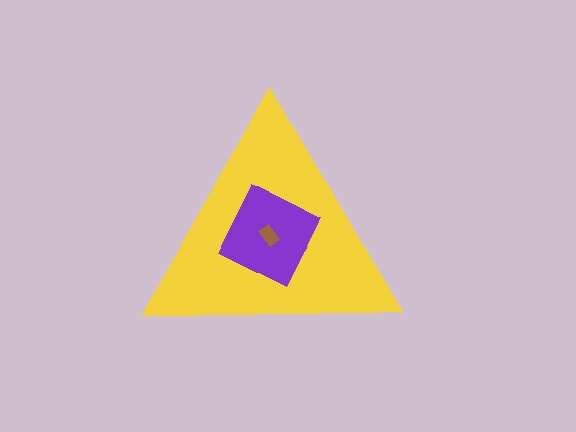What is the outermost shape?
The yellow triangle.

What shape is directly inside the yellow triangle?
The purple square.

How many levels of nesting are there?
3.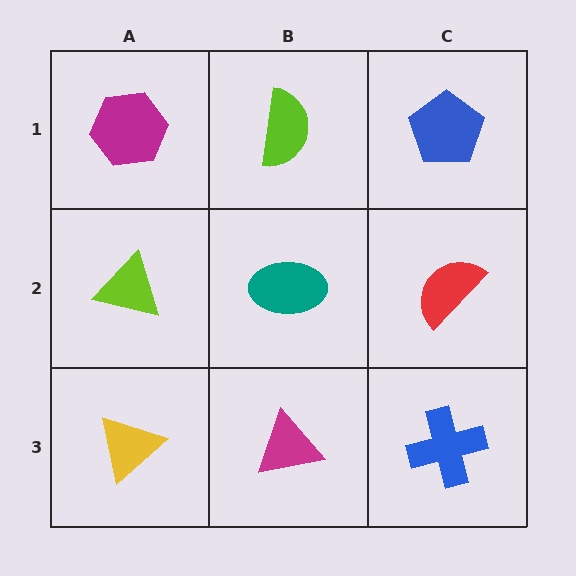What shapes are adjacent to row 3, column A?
A lime triangle (row 2, column A), a magenta triangle (row 3, column B).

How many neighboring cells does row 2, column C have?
3.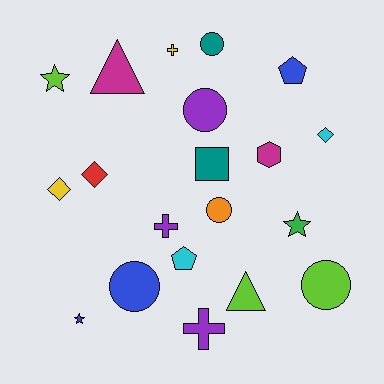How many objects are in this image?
There are 20 objects.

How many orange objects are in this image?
There is 1 orange object.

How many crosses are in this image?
There are 3 crosses.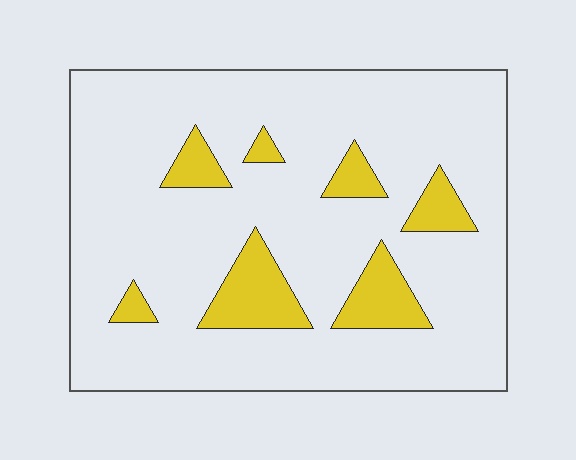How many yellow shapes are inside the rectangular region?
7.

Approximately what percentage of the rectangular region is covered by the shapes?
Approximately 15%.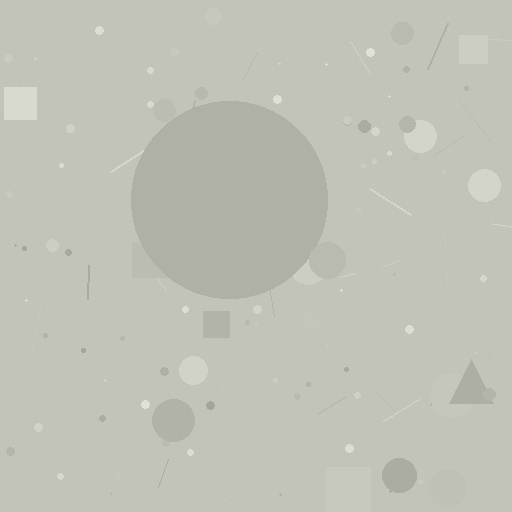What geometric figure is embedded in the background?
A circle is embedded in the background.